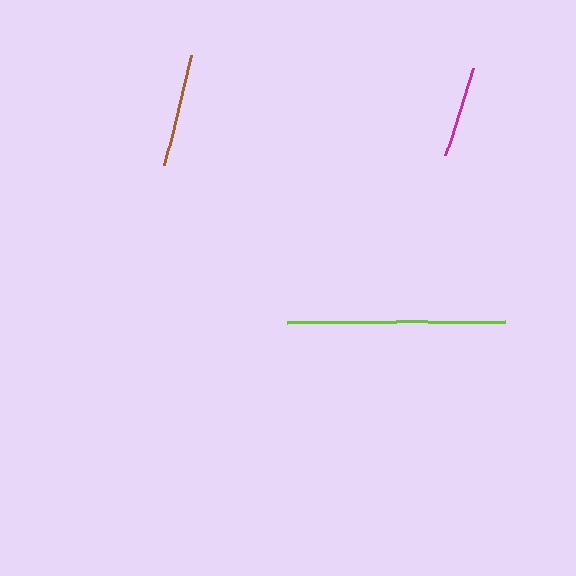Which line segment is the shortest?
The magenta line is the shortest at approximately 91 pixels.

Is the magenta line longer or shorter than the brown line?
The brown line is longer than the magenta line.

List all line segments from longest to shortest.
From longest to shortest: lime, brown, magenta.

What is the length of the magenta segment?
The magenta segment is approximately 91 pixels long.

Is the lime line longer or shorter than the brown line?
The lime line is longer than the brown line.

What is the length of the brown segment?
The brown segment is approximately 113 pixels long.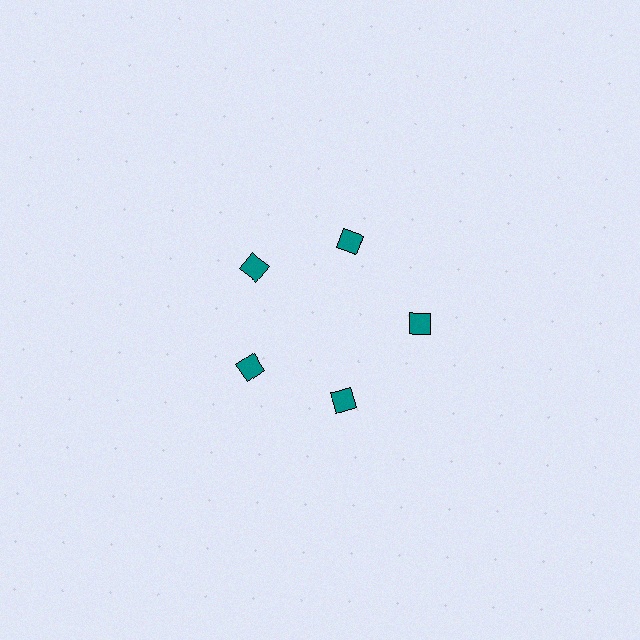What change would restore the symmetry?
The symmetry would be restored by moving it inward, back onto the ring so that all 5 diamonds sit at equal angles and equal distance from the center.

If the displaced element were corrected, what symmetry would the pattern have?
It would have 5-fold rotational symmetry — the pattern would map onto itself every 72 degrees.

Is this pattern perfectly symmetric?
No. The 5 teal diamonds are arranged in a ring, but one element near the 3 o'clock position is pushed outward from the center, breaking the 5-fold rotational symmetry.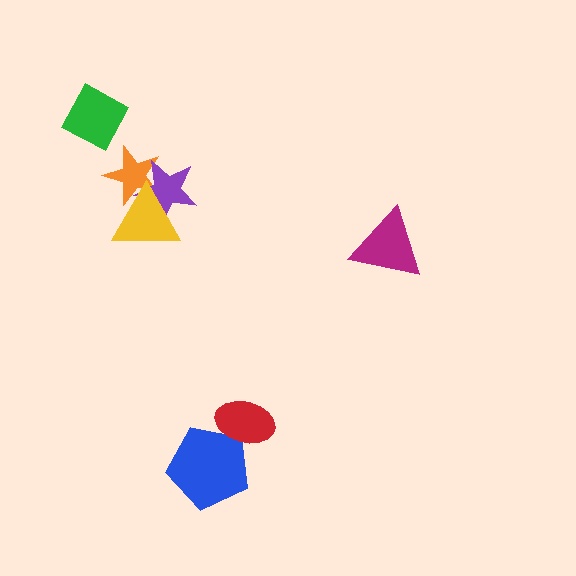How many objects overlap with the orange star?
2 objects overlap with the orange star.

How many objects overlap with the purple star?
2 objects overlap with the purple star.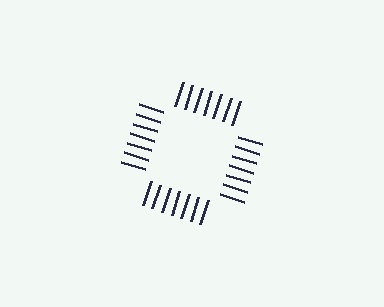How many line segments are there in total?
28 — 7 along each of the 4 edges.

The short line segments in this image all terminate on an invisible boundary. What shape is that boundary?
An illusory square — the line segments terminate on its edges but no continuous stroke is drawn.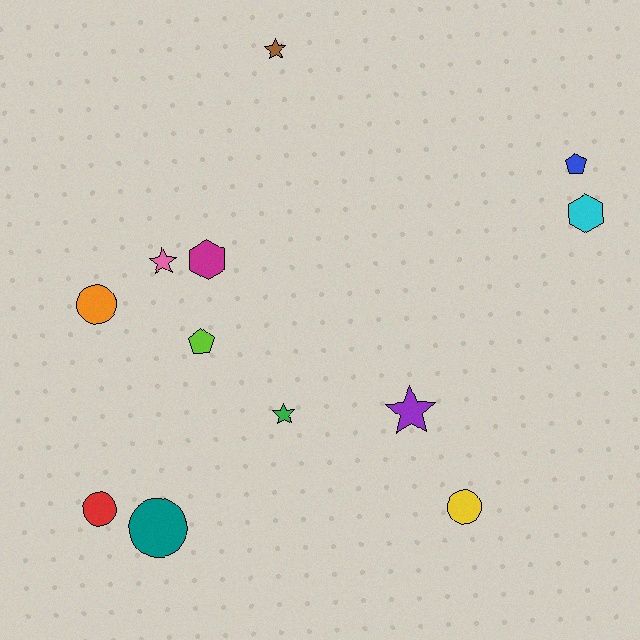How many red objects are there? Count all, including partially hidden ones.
There is 1 red object.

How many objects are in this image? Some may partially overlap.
There are 12 objects.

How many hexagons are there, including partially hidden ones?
There are 2 hexagons.